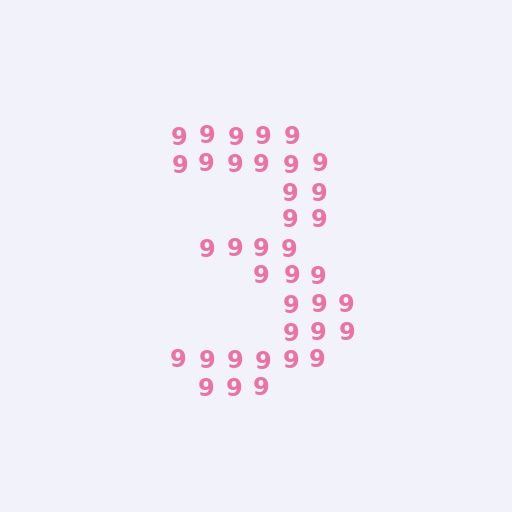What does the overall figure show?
The overall figure shows the digit 3.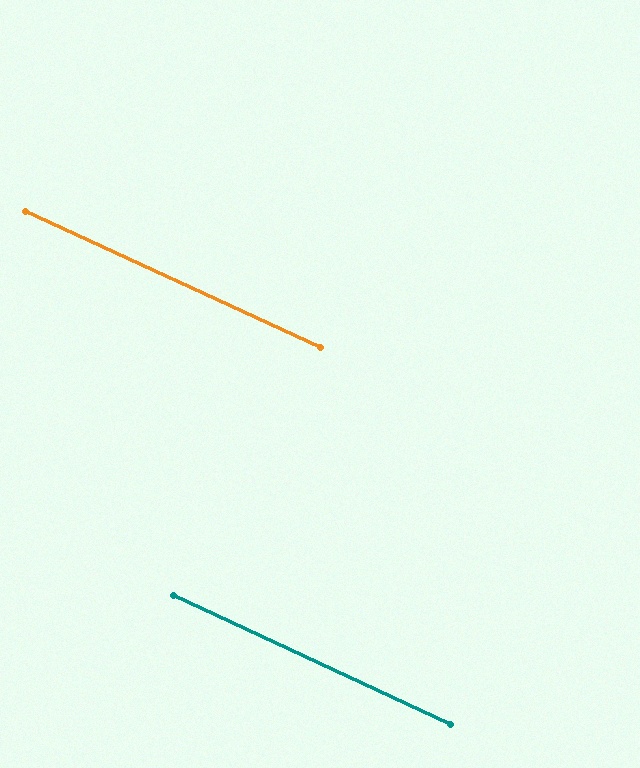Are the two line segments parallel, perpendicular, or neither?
Parallel — their directions differ by only 0.3°.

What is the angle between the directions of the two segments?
Approximately 0 degrees.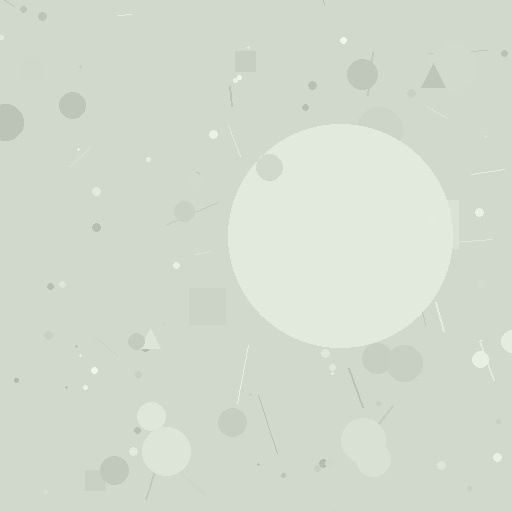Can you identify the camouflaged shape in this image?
The camouflaged shape is a circle.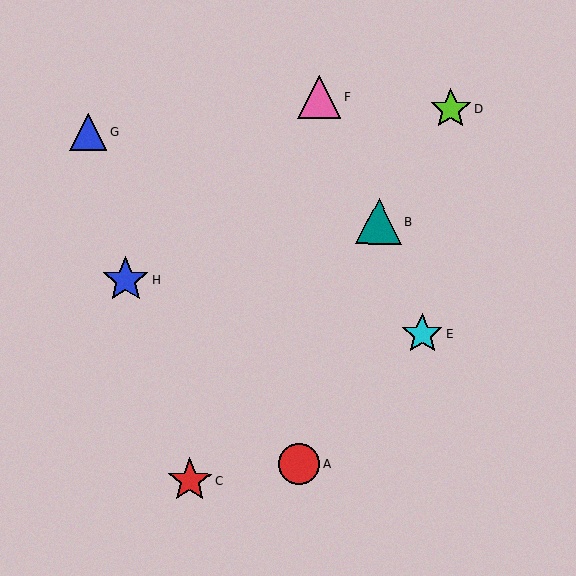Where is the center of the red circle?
The center of the red circle is at (299, 464).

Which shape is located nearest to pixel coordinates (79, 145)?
The blue triangle (labeled G) at (88, 132) is nearest to that location.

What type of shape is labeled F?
Shape F is a pink triangle.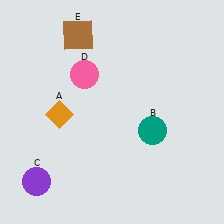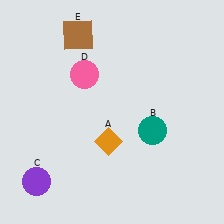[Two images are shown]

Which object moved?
The orange diamond (A) moved right.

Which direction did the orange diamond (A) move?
The orange diamond (A) moved right.